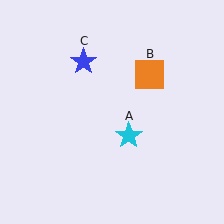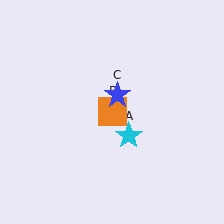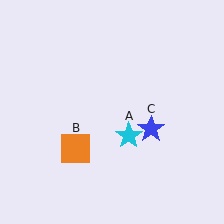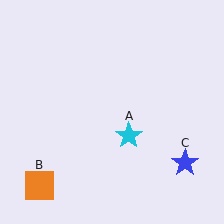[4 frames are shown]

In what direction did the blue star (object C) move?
The blue star (object C) moved down and to the right.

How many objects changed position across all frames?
2 objects changed position: orange square (object B), blue star (object C).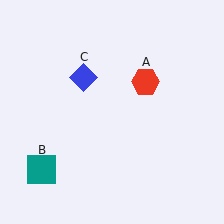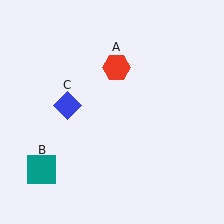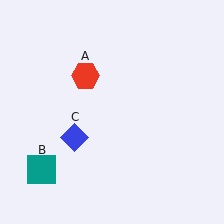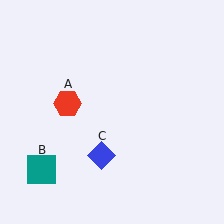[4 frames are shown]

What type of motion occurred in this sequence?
The red hexagon (object A), blue diamond (object C) rotated counterclockwise around the center of the scene.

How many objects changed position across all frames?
2 objects changed position: red hexagon (object A), blue diamond (object C).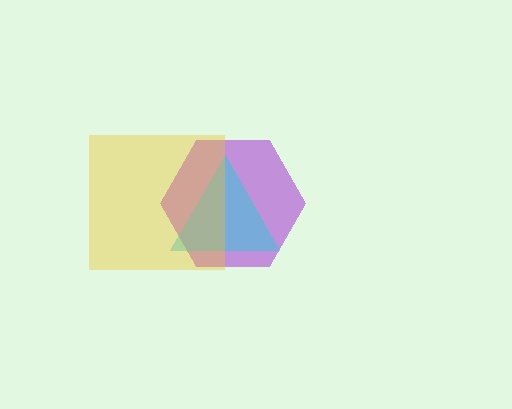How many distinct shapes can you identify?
There are 3 distinct shapes: a purple hexagon, a cyan triangle, a yellow square.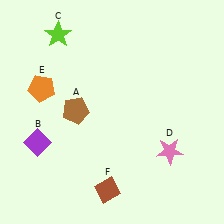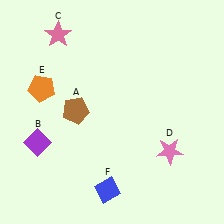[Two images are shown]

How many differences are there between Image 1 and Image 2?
There are 2 differences between the two images.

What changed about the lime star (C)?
In Image 1, C is lime. In Image 2, it changed to pink.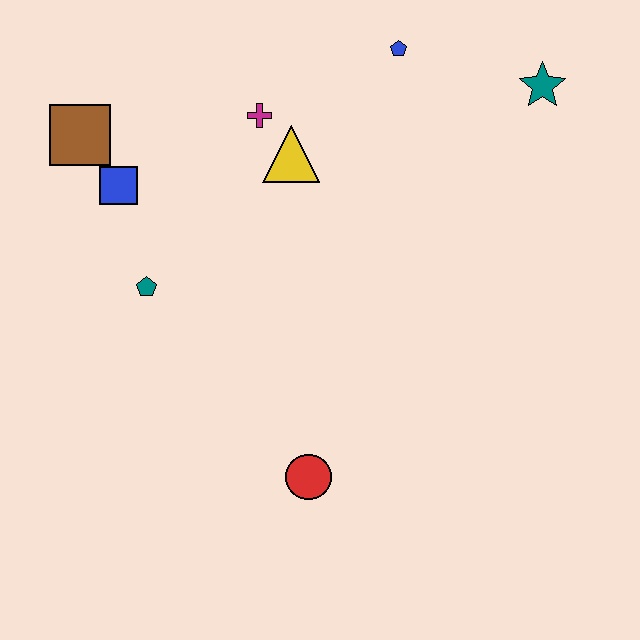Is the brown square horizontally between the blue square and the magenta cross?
No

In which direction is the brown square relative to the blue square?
The brown square is above the blue square.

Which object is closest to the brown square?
The blue square is closest to the brown square.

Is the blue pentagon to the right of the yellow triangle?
Yes